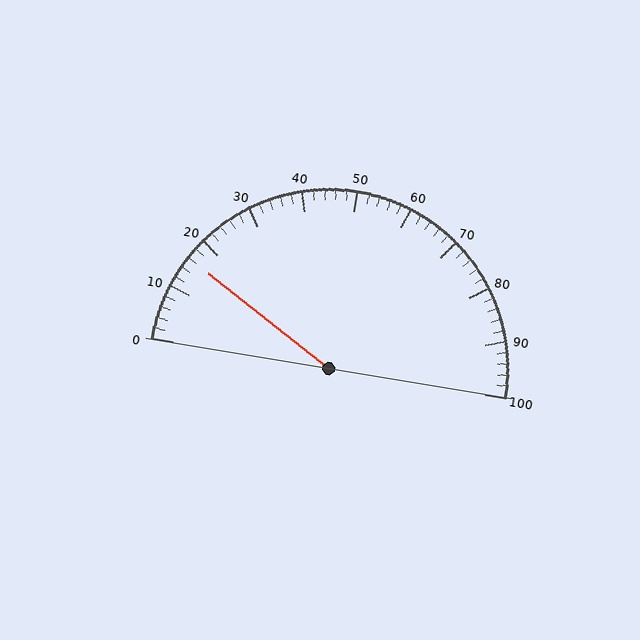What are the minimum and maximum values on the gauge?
The gauge ranges from 0 to 100.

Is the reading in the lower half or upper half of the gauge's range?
The reading is in the lower half of the range (0 to 100).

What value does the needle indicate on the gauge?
The needle indicates approximately 16.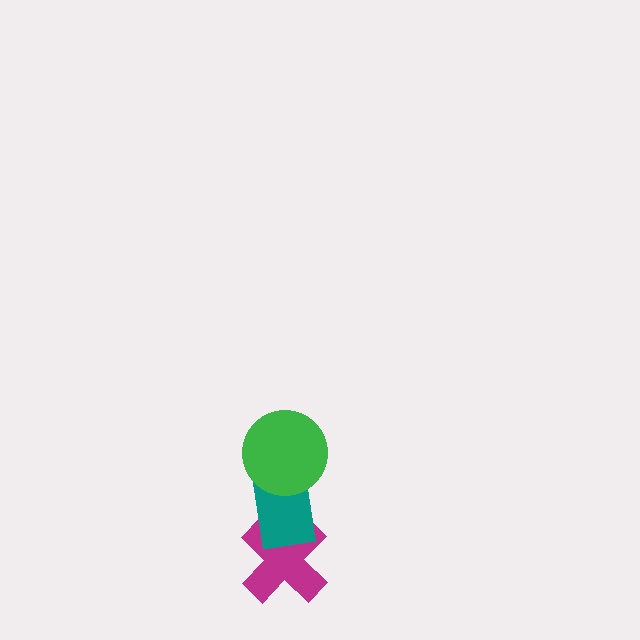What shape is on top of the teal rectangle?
The green circle is on top of the teal rectangle.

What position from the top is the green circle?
The green circle is 1st from the top.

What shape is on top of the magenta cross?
The teal rectangle is on top of the magenta cross.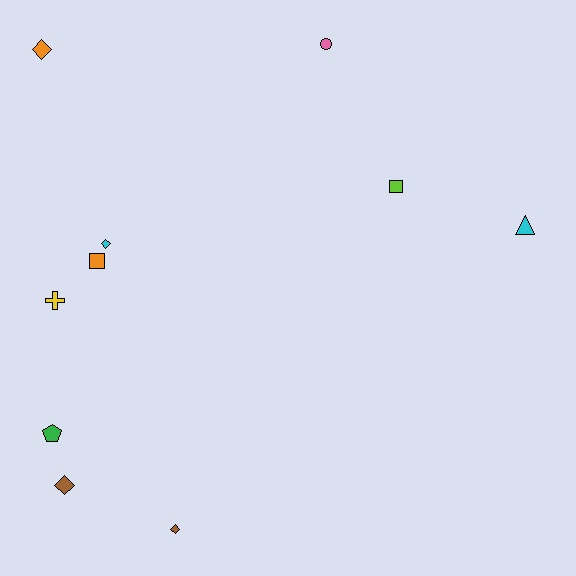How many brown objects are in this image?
There are 2 brown objects.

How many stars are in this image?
There are no stars.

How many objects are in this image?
There are 10 objects.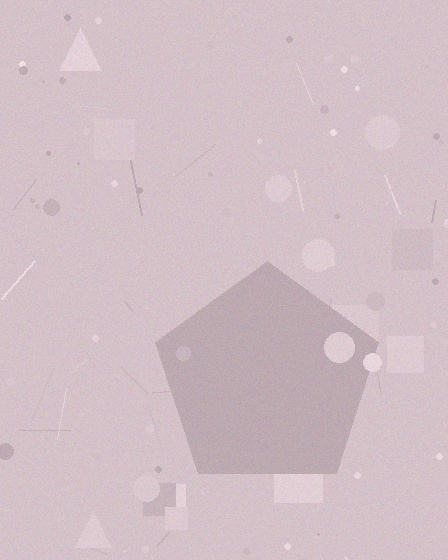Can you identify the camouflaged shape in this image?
The camouflaged shape is a pentagon.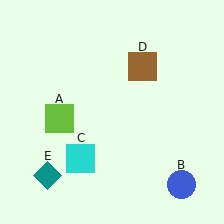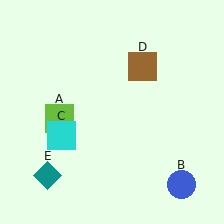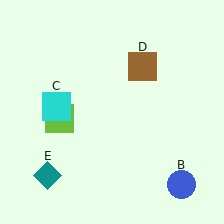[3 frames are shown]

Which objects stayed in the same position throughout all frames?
Lime square (object A) and blue circle (object B) and brown square (object D) and teal diamond (object E) remained stationary.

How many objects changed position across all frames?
1 object changed position: cyan square (object C).